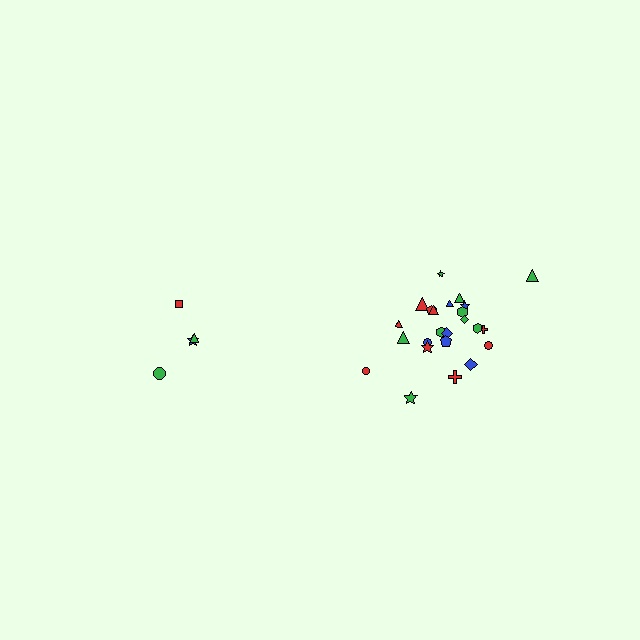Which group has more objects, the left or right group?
The right group.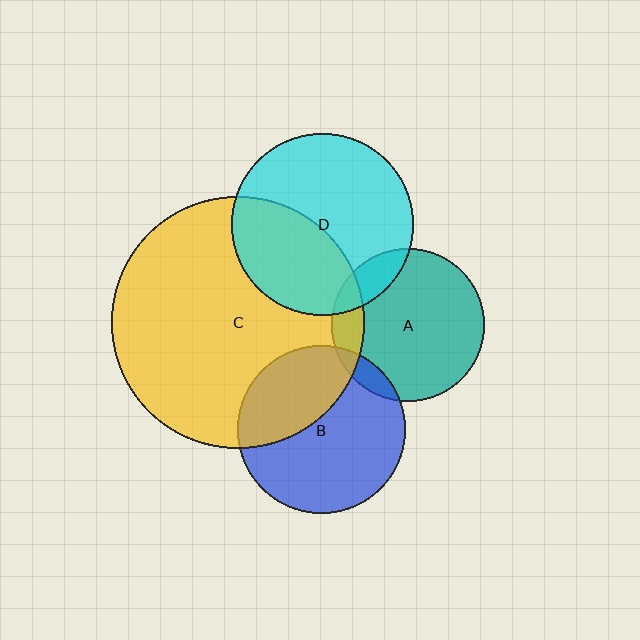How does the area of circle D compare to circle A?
Approximately 1.4 times.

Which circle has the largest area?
Circle C (yellow).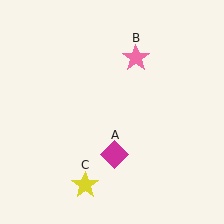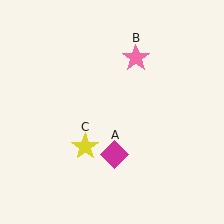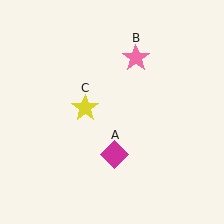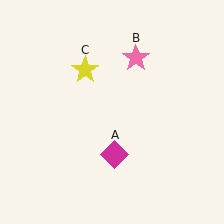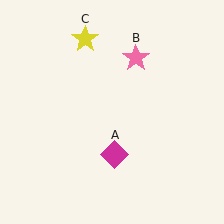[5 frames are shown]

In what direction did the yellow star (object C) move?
The yellow star (object C) moved up.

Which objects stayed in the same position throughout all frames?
Magenta diamond (object A) and pink star (object B) remained stationary.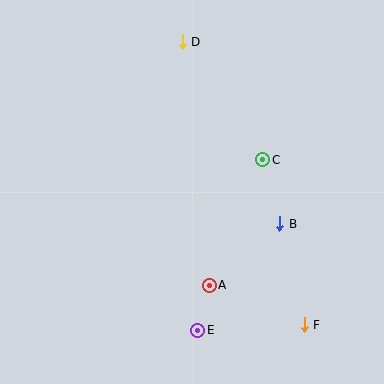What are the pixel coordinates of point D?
Point D is at (182, 42).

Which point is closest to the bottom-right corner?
Point F is closest to the bottom-right corner.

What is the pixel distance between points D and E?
The distance between D and E is 289 pixels.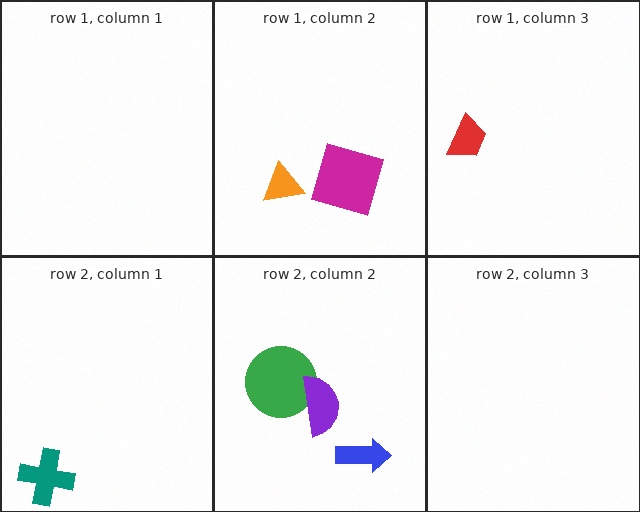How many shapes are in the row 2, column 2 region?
3.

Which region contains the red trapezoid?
The row 1, column 3 region.